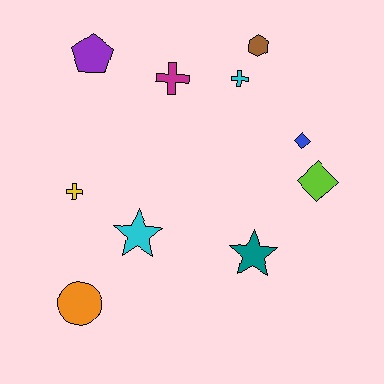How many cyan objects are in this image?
There are 2 cyan objects.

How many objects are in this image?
There are 10 objects.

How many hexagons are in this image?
There is 1 hexagon.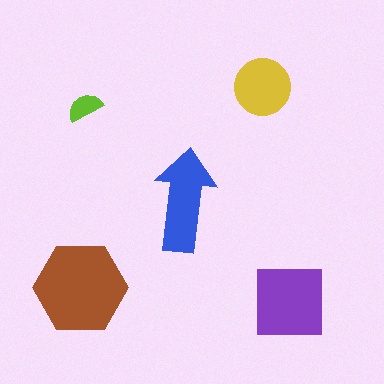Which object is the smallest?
The lime semicircle.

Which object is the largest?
The brown hexagon.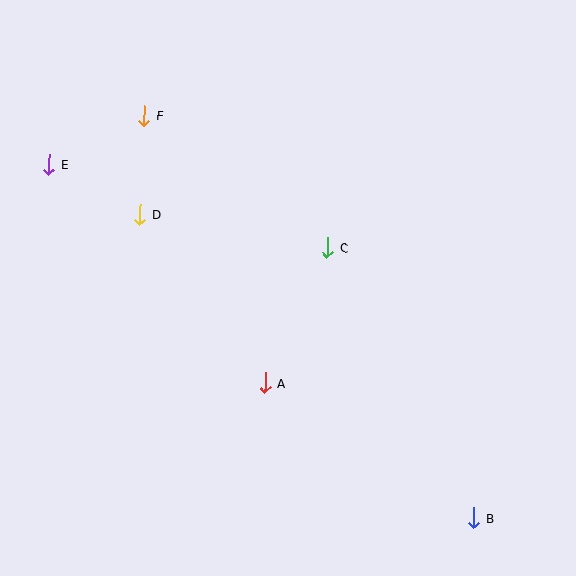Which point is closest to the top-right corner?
Point C is closest to the top-right corner.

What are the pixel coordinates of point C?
Point C is at (328, 247).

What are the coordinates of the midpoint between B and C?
The midpoint between B and C is at (401, 383).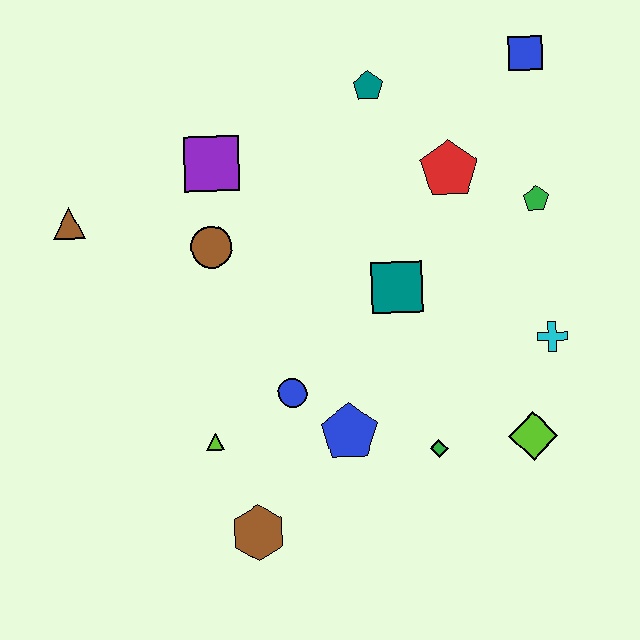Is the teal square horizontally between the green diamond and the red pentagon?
No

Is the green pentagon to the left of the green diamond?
No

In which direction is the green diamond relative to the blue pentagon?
The green diamond is to the right of the blue pentagon.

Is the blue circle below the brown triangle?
Yes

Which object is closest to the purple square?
The brown circle is closest to the purple square.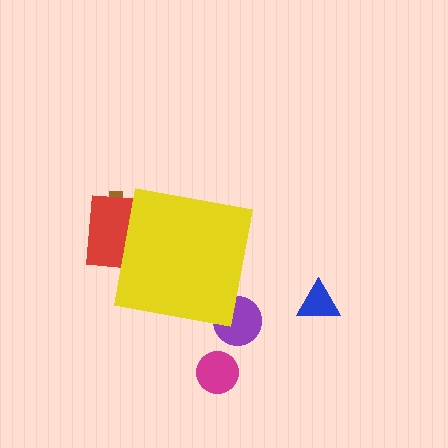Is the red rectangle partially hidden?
Yes, the red rectangle is partially hidden behind the yellow square.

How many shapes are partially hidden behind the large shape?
3 shapes are partially hidden.